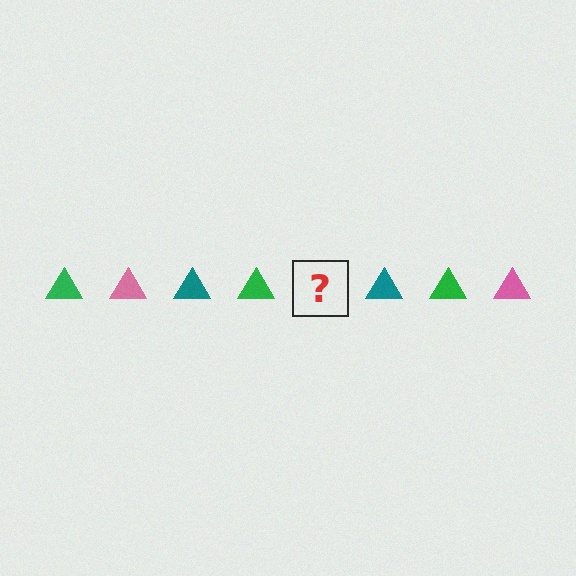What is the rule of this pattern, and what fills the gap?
The rule is that the pattern cycles through green, pink, teal triangles. The gap should be filled with a pink triangle.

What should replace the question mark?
The question mark should be replaced with a pink triangle.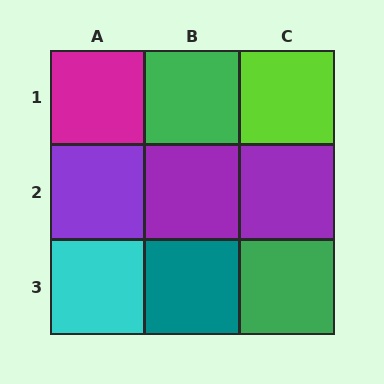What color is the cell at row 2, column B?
Purple.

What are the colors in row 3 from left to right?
Cyan, teal, green.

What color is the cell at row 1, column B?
Green.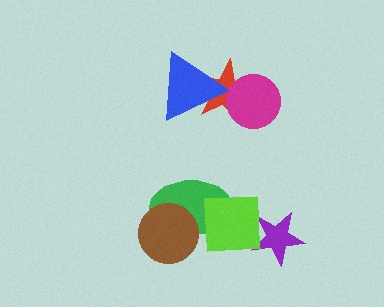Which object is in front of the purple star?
The lime square is in front of the purple star.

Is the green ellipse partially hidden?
Yes, it is partially covered by another shape.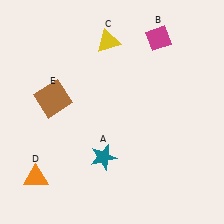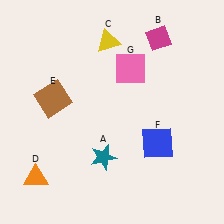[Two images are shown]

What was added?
A blue square (F), a pink square (G) were added in Image 2.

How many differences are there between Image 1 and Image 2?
There are 2 differences between the two images.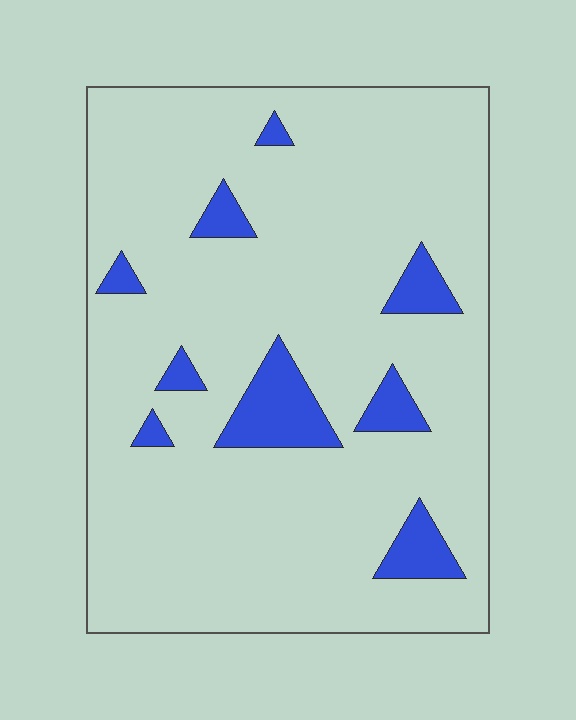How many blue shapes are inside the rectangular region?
9.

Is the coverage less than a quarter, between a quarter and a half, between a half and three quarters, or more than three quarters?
Less than a quarter.